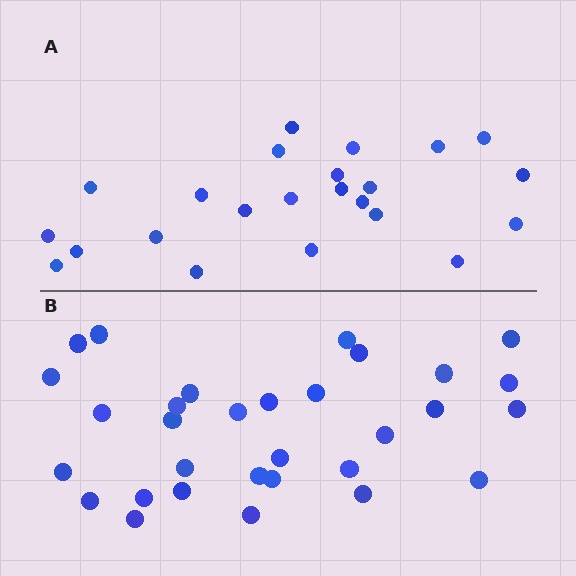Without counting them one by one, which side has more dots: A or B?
Region B (the bottom region) has more dots.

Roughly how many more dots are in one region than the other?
Region B has roughly 8 or so more dots than region A.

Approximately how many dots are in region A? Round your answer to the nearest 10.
About 20 dots. (The exact count is 23, which rounds to 20.)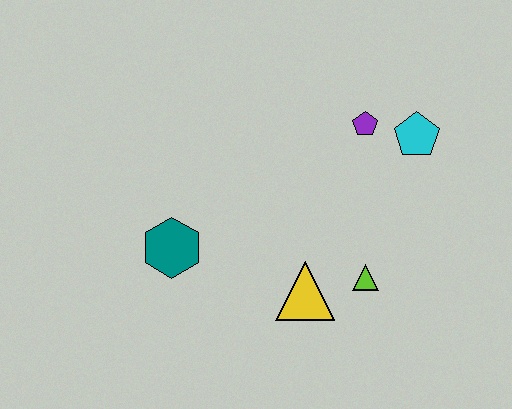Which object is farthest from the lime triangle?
The teal hexagon is farthest from the lime triangle.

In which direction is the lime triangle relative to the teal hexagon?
The lime triangle is to the right of the teal hexagon.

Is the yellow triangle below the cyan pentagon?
Yes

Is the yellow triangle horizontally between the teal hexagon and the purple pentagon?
Yes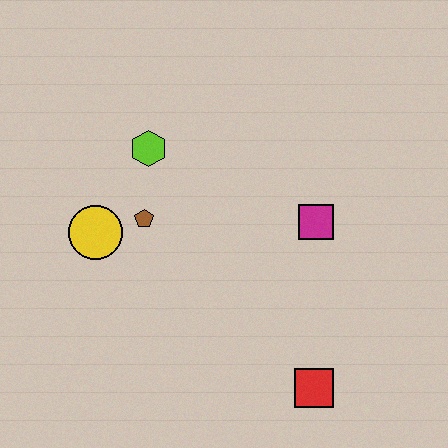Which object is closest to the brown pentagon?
The yellow circle is closest to the brown pentagon.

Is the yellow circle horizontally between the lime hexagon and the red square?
No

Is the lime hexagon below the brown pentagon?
No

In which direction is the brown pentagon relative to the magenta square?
The brown pentagon is to the left of the magenta square.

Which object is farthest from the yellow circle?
The red square is farthest from the yellow circle.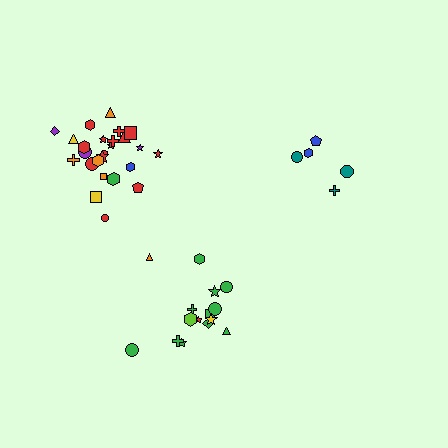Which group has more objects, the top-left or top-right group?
The top-left group.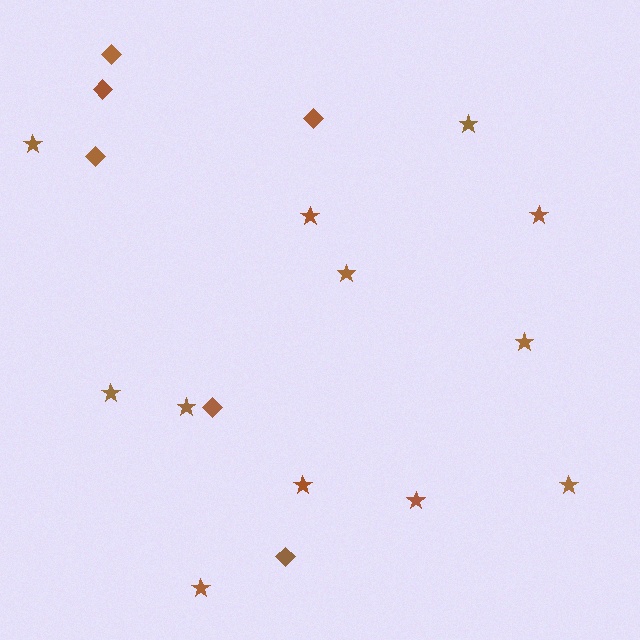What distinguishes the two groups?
There are 2 groups: one group of stars (12) and one group of diamonds (6).